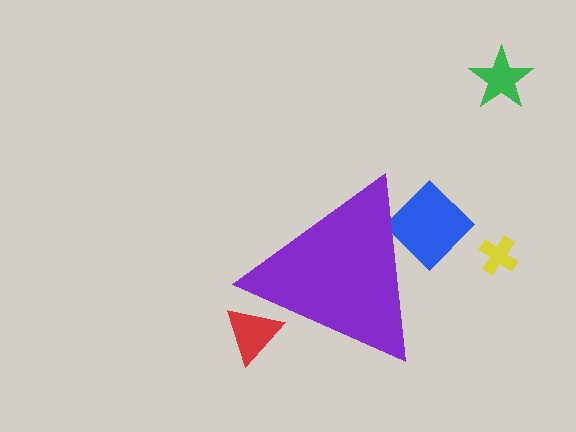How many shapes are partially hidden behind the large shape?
2 shapes are partially hidden.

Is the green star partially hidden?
No, the green star is fully visible.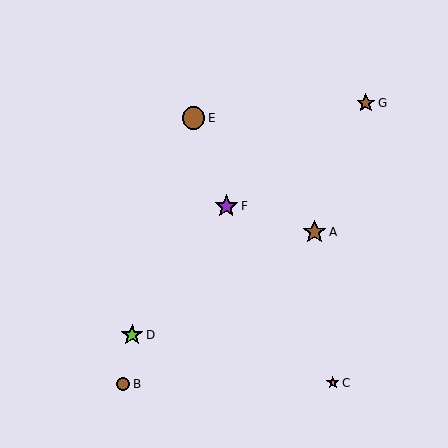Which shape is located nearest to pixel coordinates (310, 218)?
The brown star (labeled A) at (314, 232) is nearest to that location.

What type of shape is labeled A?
Shape A is a brown star.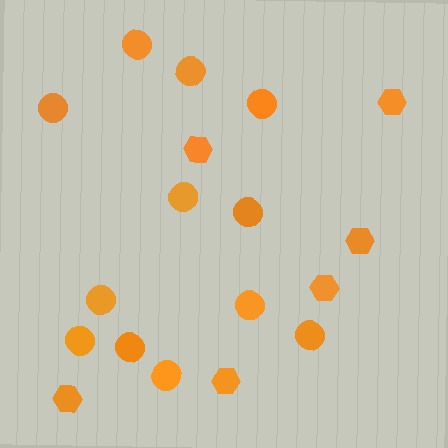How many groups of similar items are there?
There are 2 groups: one group of hexagons (6) and one group of circles (12).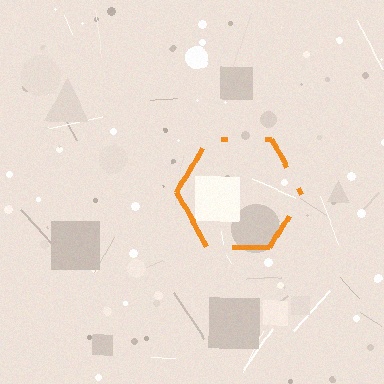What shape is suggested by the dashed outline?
The dashed outline suggests a hexagon.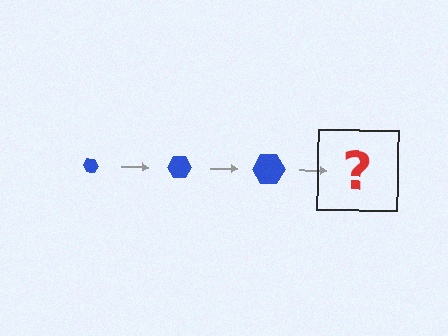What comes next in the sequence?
The next element should be a blue hexagon, larger than the previous one.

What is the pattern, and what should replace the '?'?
The pattern is that the hexagon gets progressively larger each step. The '?' should be a blue hexagon, larger than the previous one.